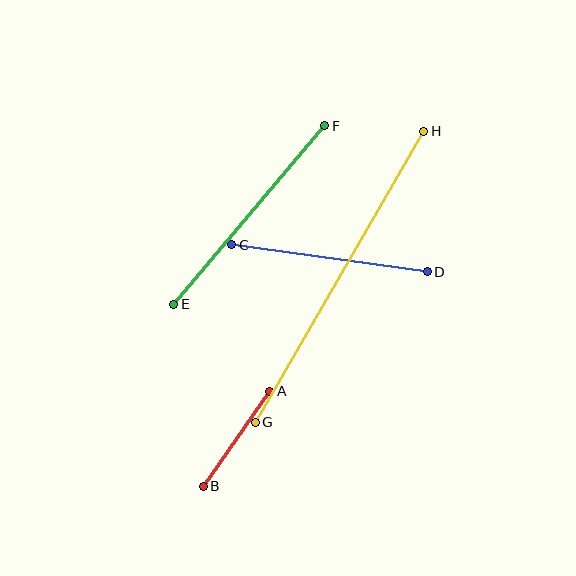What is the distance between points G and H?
The distance is approximately 336 pixels.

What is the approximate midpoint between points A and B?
The midpoint is at approximately (236, 439) pixels.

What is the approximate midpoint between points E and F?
The midpoint is at approximately (249, 215) pixels.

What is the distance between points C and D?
The distance is approximately 197 pixels.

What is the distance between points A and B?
The distance is approximately 116 pixels.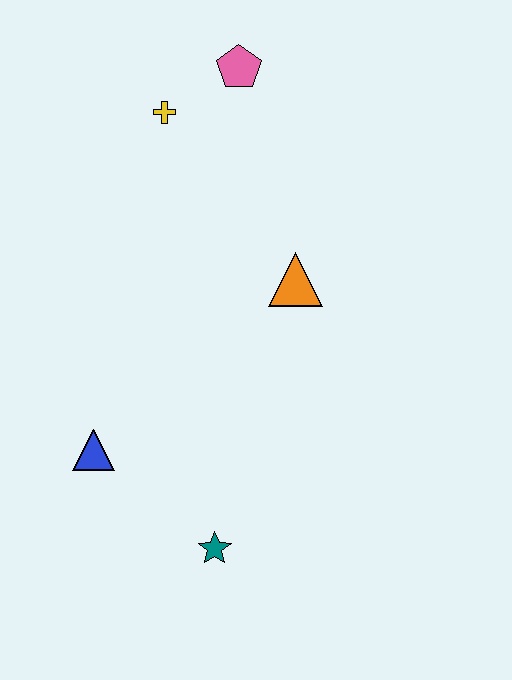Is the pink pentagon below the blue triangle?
No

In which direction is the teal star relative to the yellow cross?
The teal star is below the yellow cross.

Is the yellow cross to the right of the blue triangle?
Yes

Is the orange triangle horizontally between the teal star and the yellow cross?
No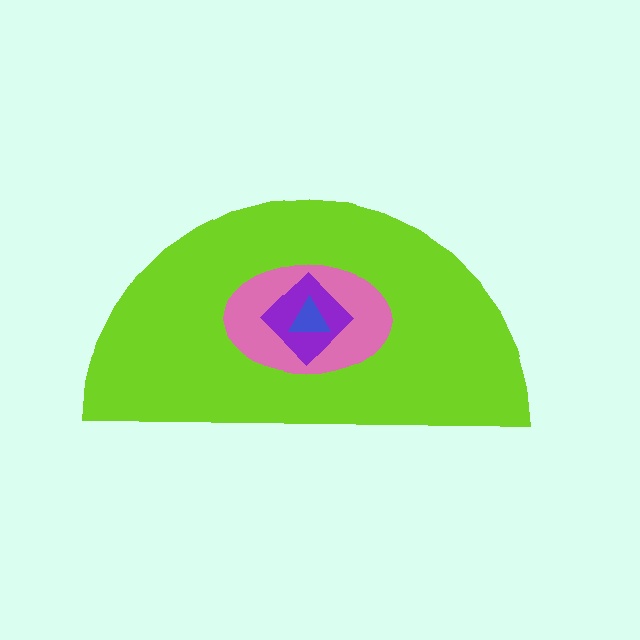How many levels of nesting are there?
4.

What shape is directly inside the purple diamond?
The blue triangle.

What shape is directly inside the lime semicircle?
The pink ellipse.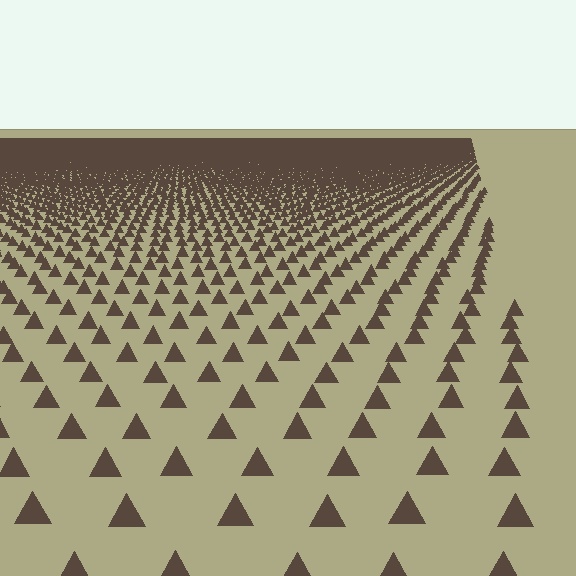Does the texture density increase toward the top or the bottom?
Density increases toward the top.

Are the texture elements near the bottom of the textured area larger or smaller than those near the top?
Larger. Near the bottom, elements are closer to the viewer and appear at a bigger on-screen size.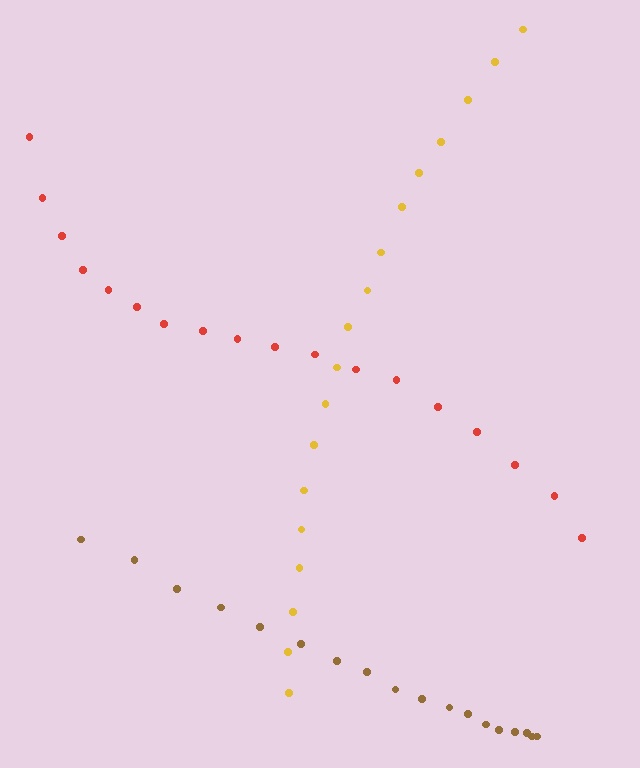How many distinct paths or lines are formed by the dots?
There are 3 distinct paths.